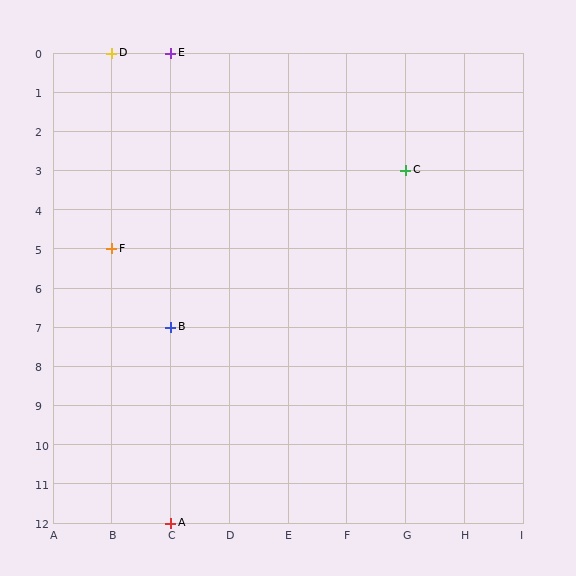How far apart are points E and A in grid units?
Points E and A are 12 rows apart.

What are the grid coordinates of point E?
Point E is at grid coordinates (C, 0).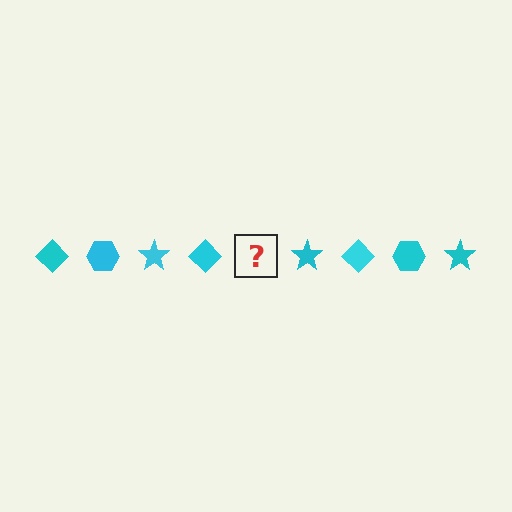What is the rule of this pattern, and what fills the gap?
The rule is that the pattern cycles through diamond, hexagon, star shapes in cyan. The gap should be filled with a cyan hexagon.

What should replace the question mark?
The question mark should be replaced with a cyan hexagon.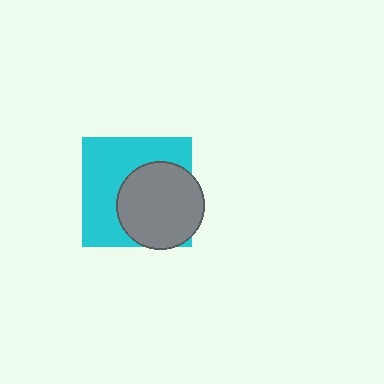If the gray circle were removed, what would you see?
You would see the complete cyan square.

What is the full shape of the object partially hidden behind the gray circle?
The partially hidden object is a cyan square.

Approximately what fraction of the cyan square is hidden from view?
Roughly 46% of the cyan square is hidden behind the gray circle.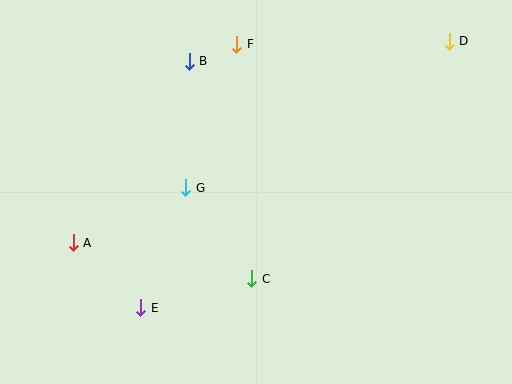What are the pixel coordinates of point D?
Point D is at (449, 41).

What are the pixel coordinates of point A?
Point A is at (73, 243).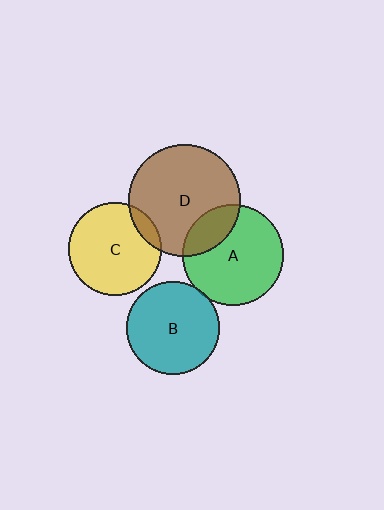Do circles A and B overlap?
Yes.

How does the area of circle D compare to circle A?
Approximately 1.2 times.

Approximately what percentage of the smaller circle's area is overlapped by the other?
Approximately 5%.